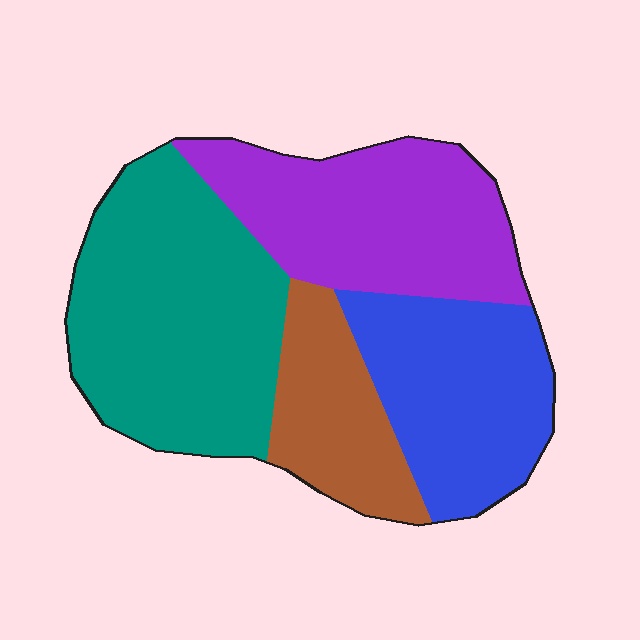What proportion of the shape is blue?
Blue takes up about one quarter (1/4) of the shape.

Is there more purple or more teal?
Teal.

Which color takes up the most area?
Teal, at roughly 35%.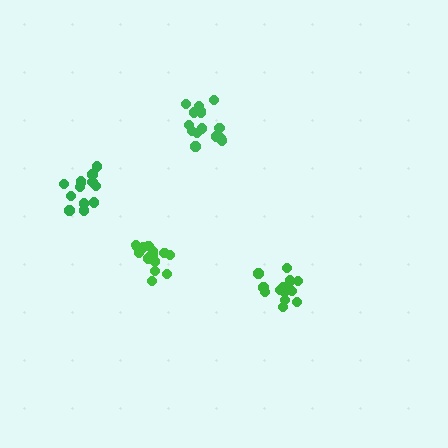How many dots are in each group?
Group 1: 16 dots, Group 2: 16 dots, Group 3: 13 dots, Group 4: 14 dots (59 total).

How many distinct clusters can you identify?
There are 4 distinct clusters.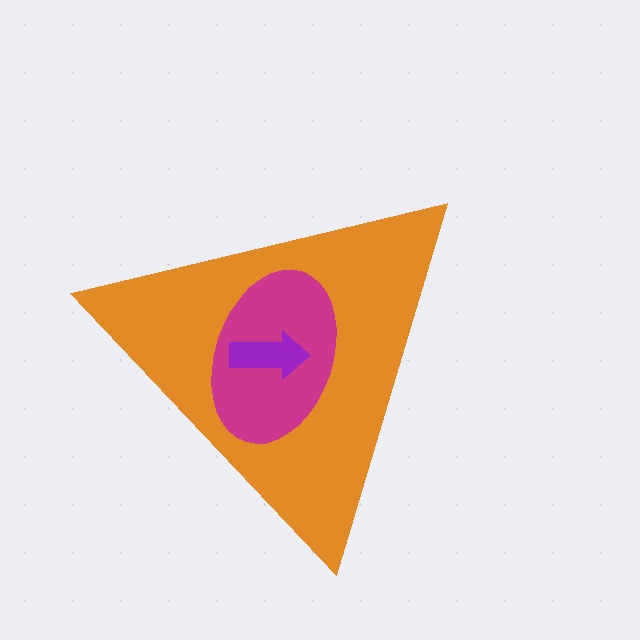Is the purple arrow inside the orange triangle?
Yes.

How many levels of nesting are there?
3.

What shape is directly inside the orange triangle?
The magenta ellipse.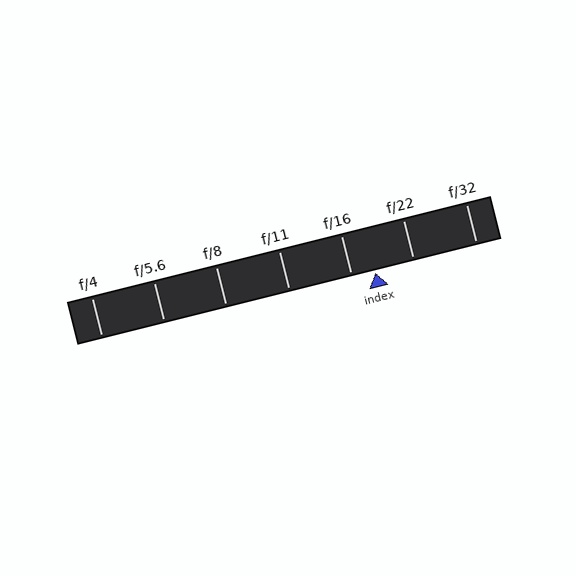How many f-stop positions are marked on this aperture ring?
There are 7 f-stop positions marked.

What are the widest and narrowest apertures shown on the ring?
The widest aperture shown is f/4 and the narrowest is f/32.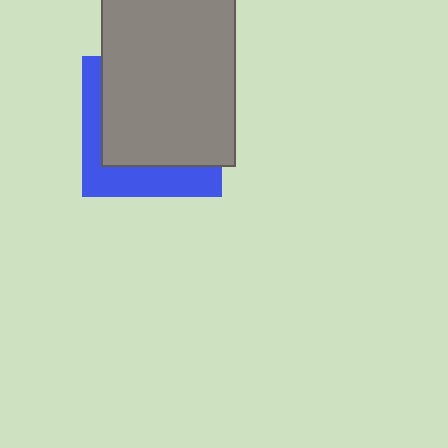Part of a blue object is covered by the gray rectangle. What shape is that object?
It is a square.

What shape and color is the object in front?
The object in front is a gray rectangle.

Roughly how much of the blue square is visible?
A small part of it is visible (roughly 32%).